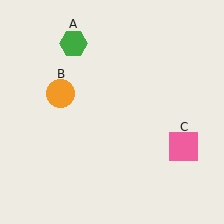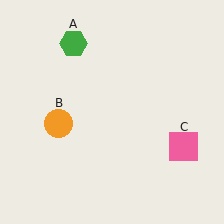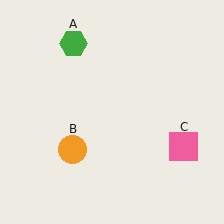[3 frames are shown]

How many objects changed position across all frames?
1 object changed position: orange circle (object B).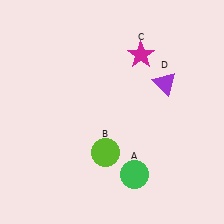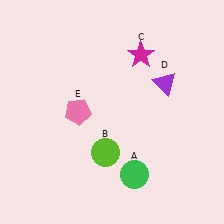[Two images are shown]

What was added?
A pink pentagon (E) was added in Image 2.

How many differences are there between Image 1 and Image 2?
There is 1 difference between the two images.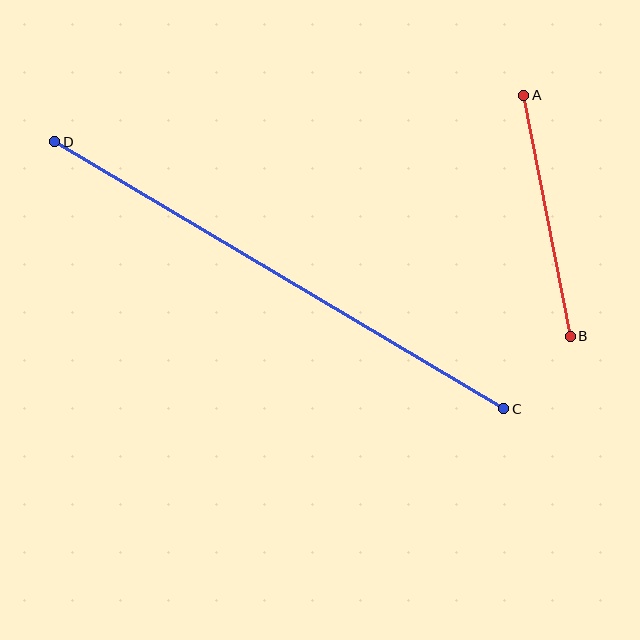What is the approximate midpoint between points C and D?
The midpoint is at approximately (279, 275) pixels.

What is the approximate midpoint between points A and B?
The midpoint is at approximately (547, 216) pixels.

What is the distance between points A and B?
The distance is approximately 246 pixels.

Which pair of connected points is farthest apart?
Points C and D are farthest apart.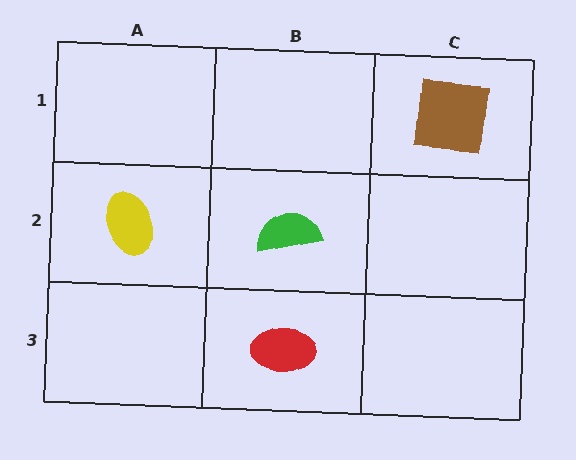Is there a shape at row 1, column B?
No, that cell is empty.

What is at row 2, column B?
A green semicircle.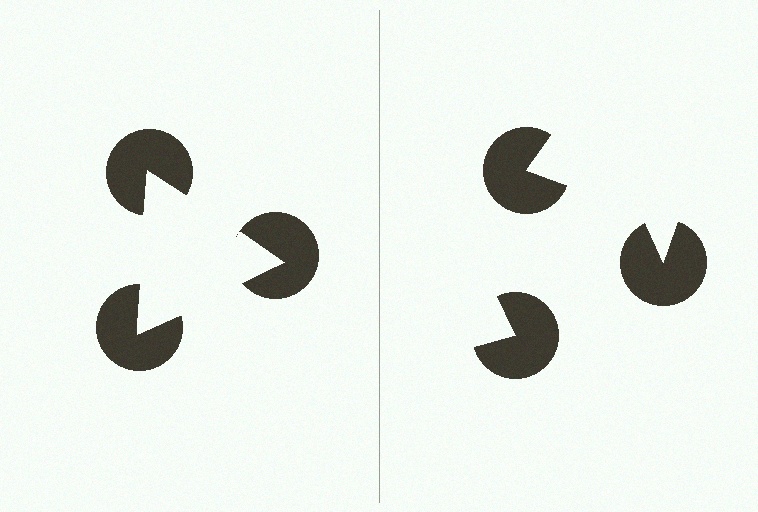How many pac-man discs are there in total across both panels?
6 — 3 on each side.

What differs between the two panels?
The pac-man discs are positioned identically on both sides; only the wedge orientations differ. On the left they align to a triangle; on the right they are misaligned.